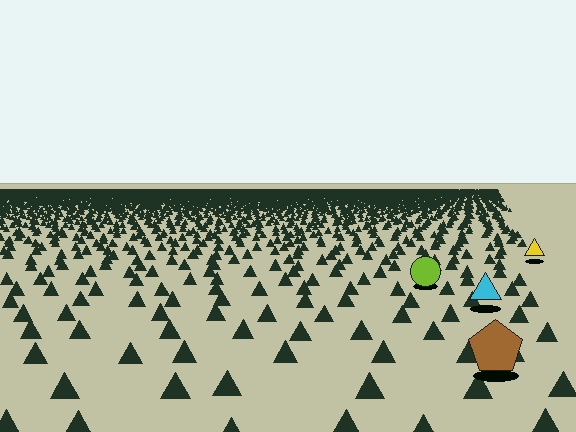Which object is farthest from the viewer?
The yellow triangle is farthest from the viewer. It appears smaller and the ground texture around it is denser.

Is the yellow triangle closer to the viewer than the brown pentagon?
No. The brown pentagon is closer — you can tell from the texture gradient: the ground texture is coarser near it.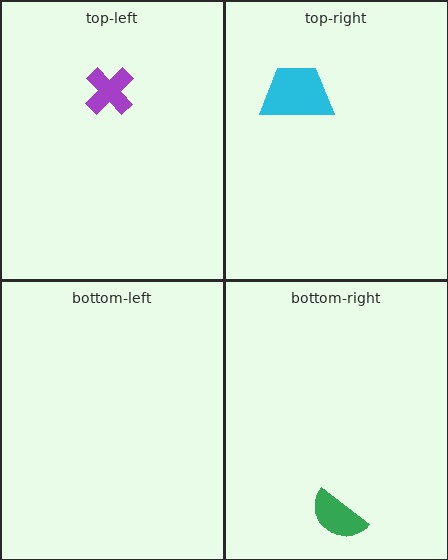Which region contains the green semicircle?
The bottom-right region.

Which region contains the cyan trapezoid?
The top-right region.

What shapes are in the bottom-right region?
The green semicircle.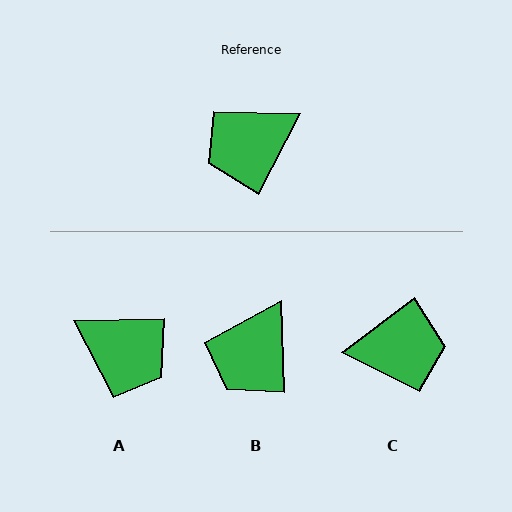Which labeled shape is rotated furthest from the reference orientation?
C, about 154 degrees away.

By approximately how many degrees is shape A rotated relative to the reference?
Approximately 118 degrees counter-clockwise.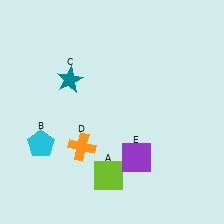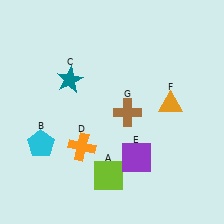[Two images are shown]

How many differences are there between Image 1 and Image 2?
There are 2 differences between the two images.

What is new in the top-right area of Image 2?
An orange triangle (F) was added in the top-right area of Image 2.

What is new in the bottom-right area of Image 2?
A brown cross (G) was added in the bottom-right area of Image 2.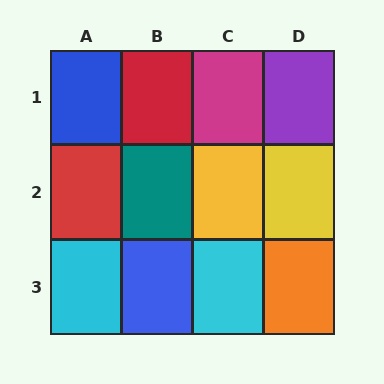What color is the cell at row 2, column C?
Yellow.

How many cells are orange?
1 cell is orange.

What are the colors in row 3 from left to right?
Cyan, blue, cyan, orange.